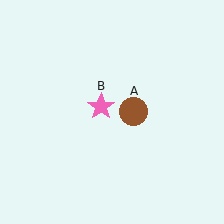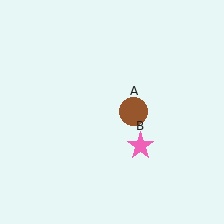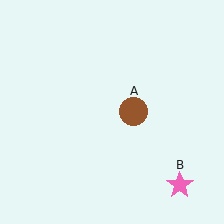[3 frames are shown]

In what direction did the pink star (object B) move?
The pink star (object B) moved down and to the right.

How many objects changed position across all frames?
1 object changed position: pink star (object B).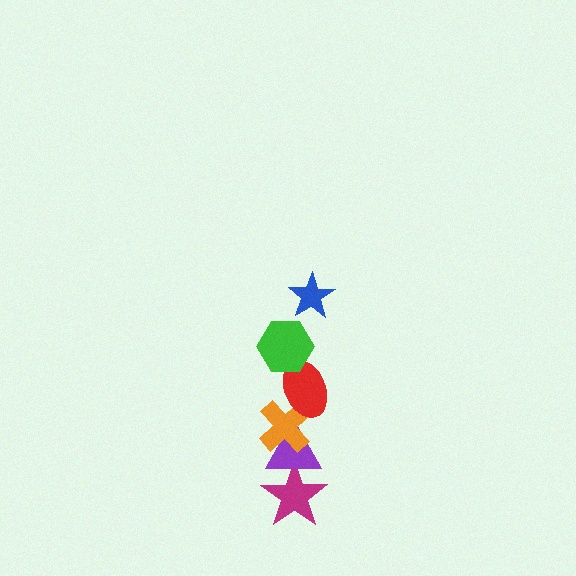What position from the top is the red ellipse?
The red ellipse is 3rd from the top.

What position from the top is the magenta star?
The magenta star is 6th from the top.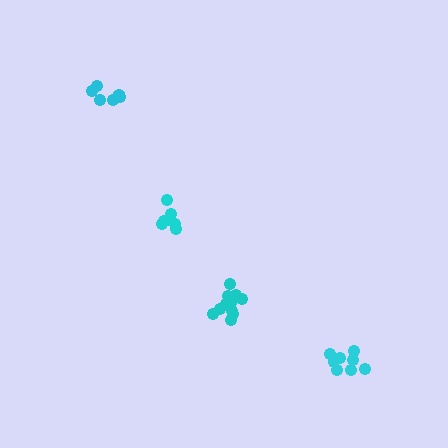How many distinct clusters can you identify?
There are 4 distinct clusters.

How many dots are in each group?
Group 1: 7 dots, Group 2: 11 dots, Group 3: 6 dots, Group 4: 8 dots (32 total).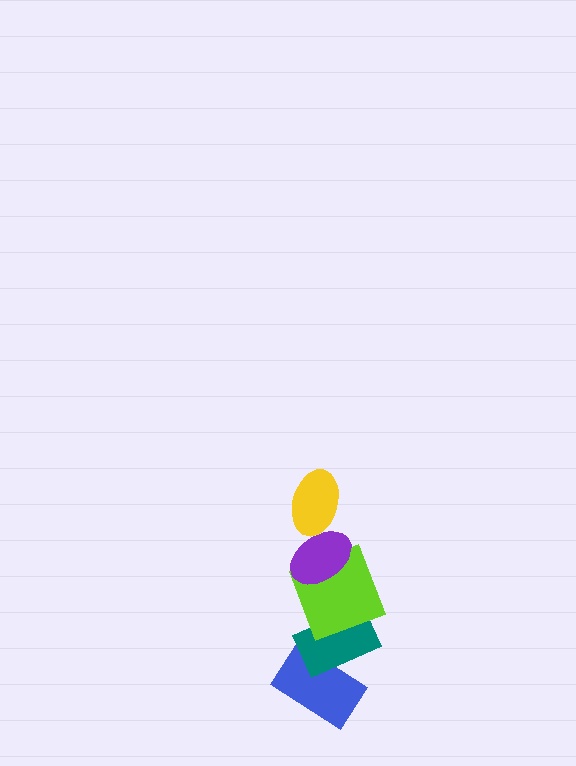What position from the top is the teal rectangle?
The teal rectangle is 4th from the top.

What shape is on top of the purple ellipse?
The yellow ellipse is on top of the purple ellipse.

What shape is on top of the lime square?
The purple ellipse is on top of the lime square.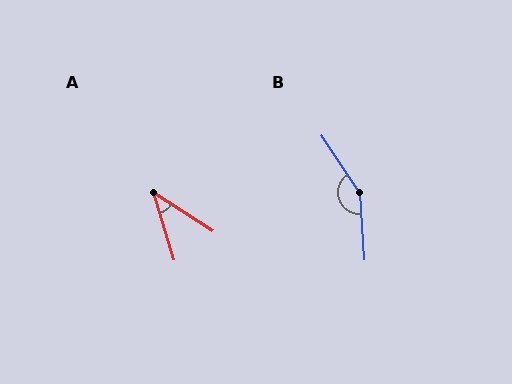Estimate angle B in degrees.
Approximately 150 degrees.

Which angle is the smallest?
A, at approximately 41 degrees.